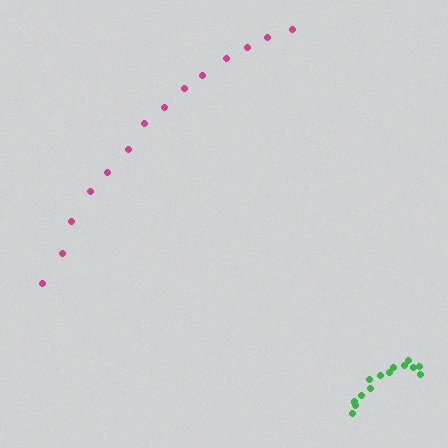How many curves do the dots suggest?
There are 2 distinct paths.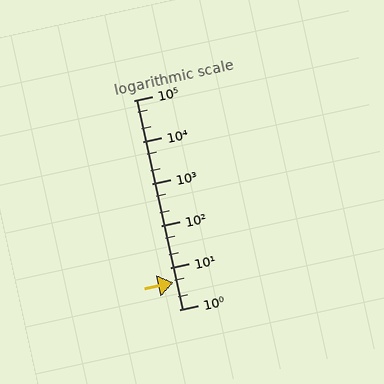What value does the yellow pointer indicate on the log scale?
The pointer indicates approximately 4.3.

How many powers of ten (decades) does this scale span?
The scale spans 5 decades, from 1 to 100000.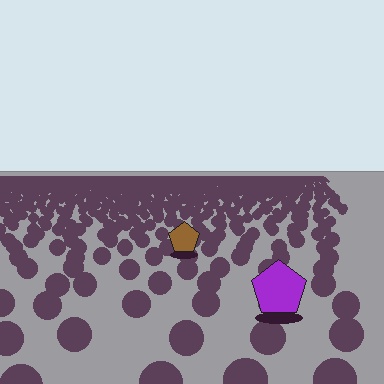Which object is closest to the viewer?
The purple pentagon is closest. The texture marks near it are larger and more spread out.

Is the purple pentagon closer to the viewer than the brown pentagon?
Yes. The purple pentagon is closer — you can tell from the texture gradient: the ground texture is coarser near it.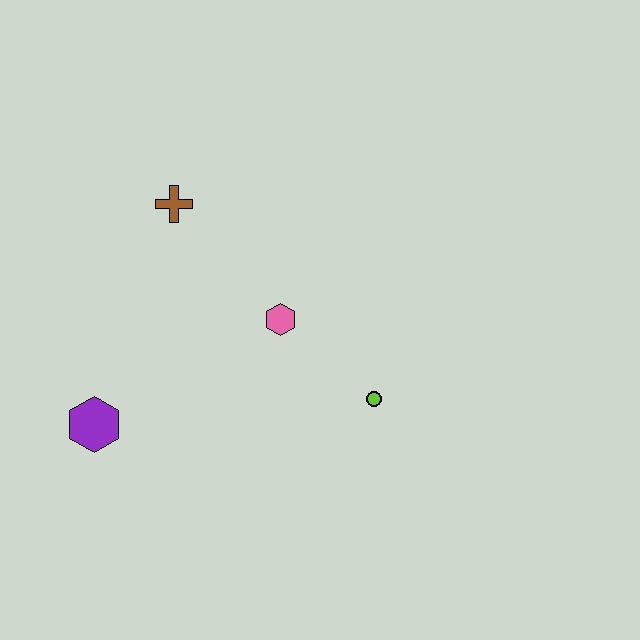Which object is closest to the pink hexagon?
The lime circle is closest to the pink hexagon.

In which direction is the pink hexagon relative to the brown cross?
The pink hexagon is below the brown cross.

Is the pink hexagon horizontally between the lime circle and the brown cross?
Yes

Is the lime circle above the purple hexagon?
Yes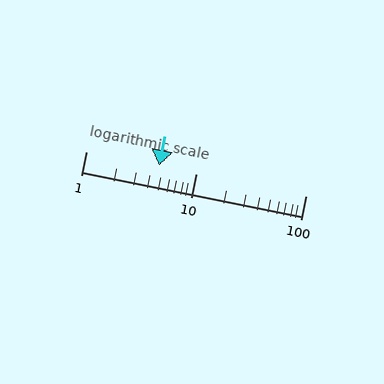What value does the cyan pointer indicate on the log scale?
The pointer indicates approximately 4.6.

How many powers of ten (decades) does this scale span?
The scale spans 2 decades, from 1 to 100.